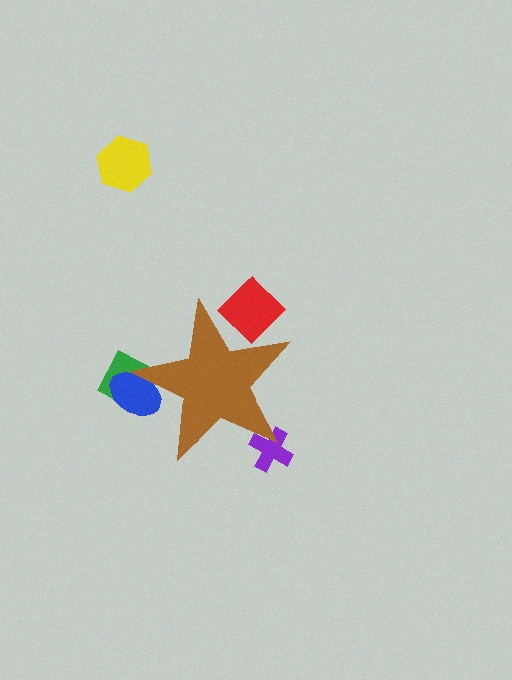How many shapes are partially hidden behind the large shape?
4 shapes are partially hidden.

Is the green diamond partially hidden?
Yes, the green diamond is partially hidden behind the brown star.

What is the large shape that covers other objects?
A brown star.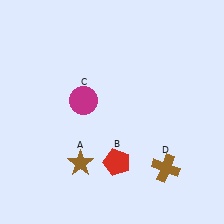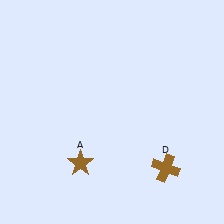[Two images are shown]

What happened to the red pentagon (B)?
The red pentagon (B) was removed in Image 2. It was in the bottom-right area of Image 1.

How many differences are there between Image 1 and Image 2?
There are 2 differences between the two images.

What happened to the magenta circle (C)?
The magenta circle (C) was removed in Image 2. It was in the top-left area of Image 1.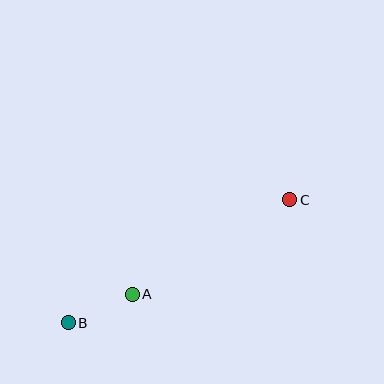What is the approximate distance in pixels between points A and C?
The distance between A and C is approximately 184 pixels.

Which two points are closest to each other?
Points A and B are closest to each other.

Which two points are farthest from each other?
Points B and C are farthest from each other.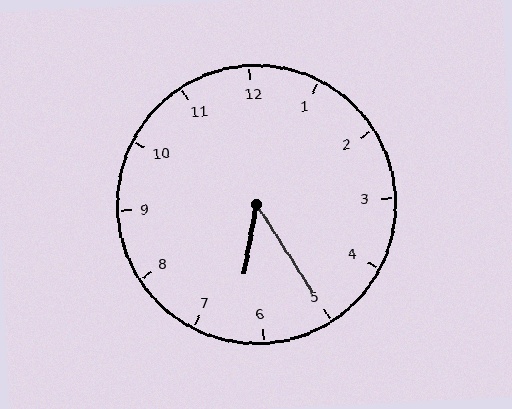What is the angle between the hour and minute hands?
Approximately 42 degrees.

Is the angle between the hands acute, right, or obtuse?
It is acute.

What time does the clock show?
6:25.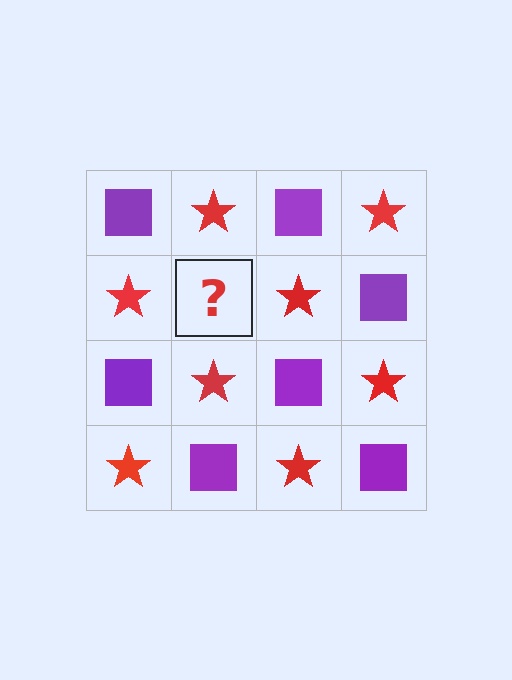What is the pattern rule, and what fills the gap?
The rule is that it alternates purple square and red star in a checkerboard pattern. The gap should be filled with a purple square.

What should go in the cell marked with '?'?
The missing cell should contain a purple square.